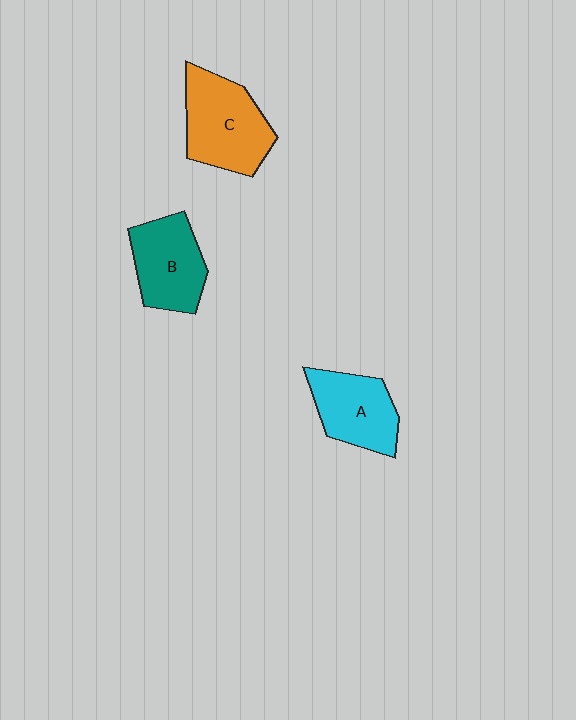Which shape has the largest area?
Shape C (orange).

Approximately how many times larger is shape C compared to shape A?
Approximately 1.3 times.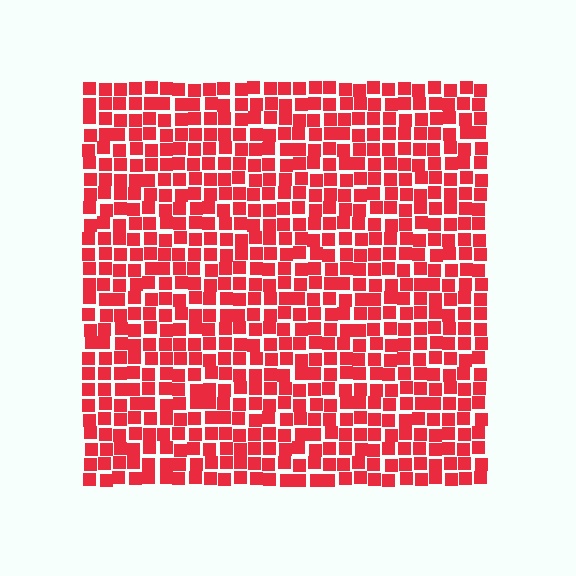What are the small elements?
The small elements are squares.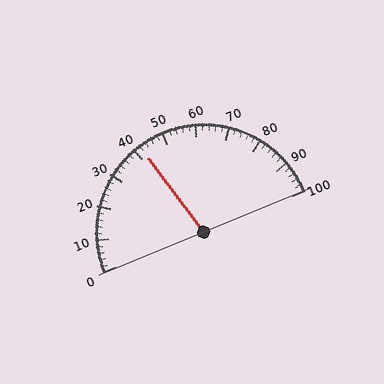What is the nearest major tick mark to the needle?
The nearest major tick mark is 40.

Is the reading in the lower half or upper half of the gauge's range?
The reading is in the lower half of the range (0 to 100).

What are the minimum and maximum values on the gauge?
The gauge ranges from 0 to 100.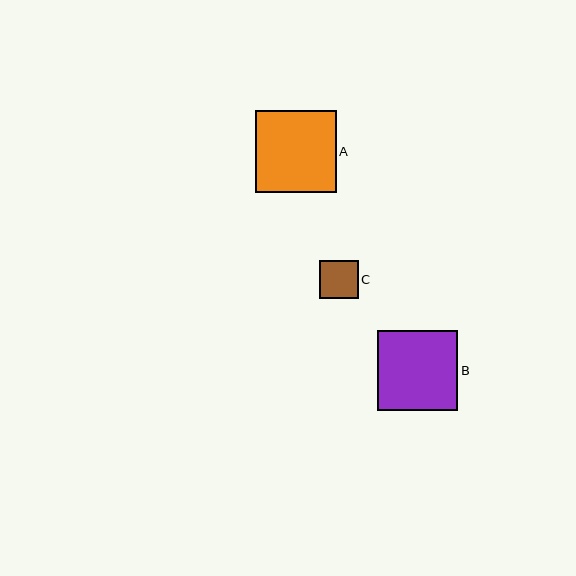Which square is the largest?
Square A is the largest with a size of approximately 81 pixels.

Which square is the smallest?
Square C is the smallest with a size of approximately 38 pixels.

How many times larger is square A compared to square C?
Square A is approximately 2.1 times the size of square C.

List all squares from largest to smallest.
From largest to smallest: A, B, C.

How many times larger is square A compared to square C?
Square A is approximately 2.1 times the size of square C.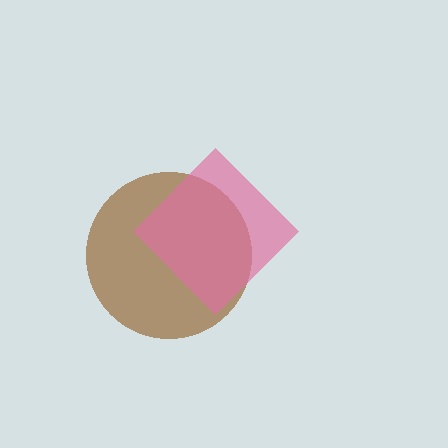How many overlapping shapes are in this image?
There are 2 overlapping shapes in the image.